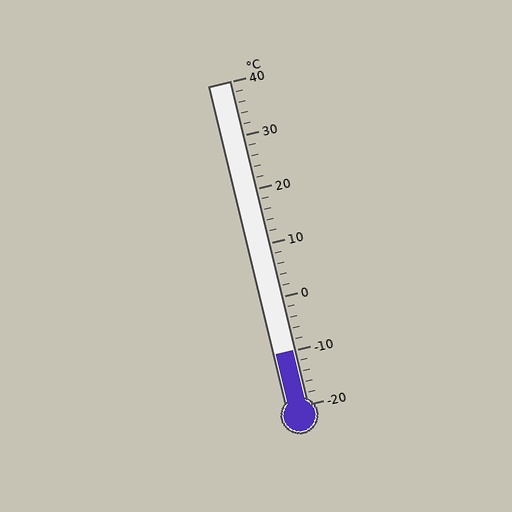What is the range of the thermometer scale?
The thermometer scale ranges from -20°C to 40°C.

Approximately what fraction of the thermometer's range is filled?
The thermometer is filled to approximately 15% of its range.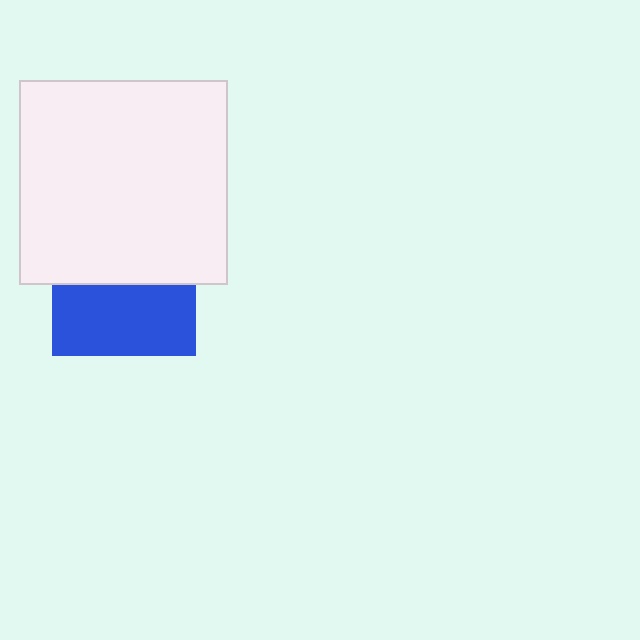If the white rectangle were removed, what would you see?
You would see the complete blue square.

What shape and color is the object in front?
The object in front is a white rectangle.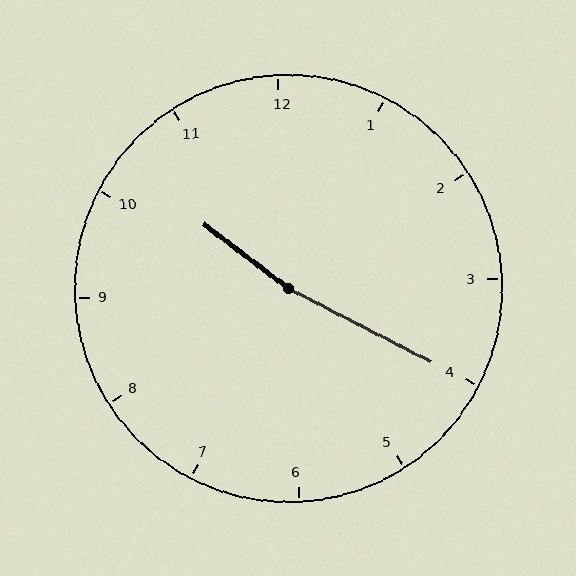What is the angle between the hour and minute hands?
Approximately 170 degrees.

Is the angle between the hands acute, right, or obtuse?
It is obtuse.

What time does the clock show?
10:20.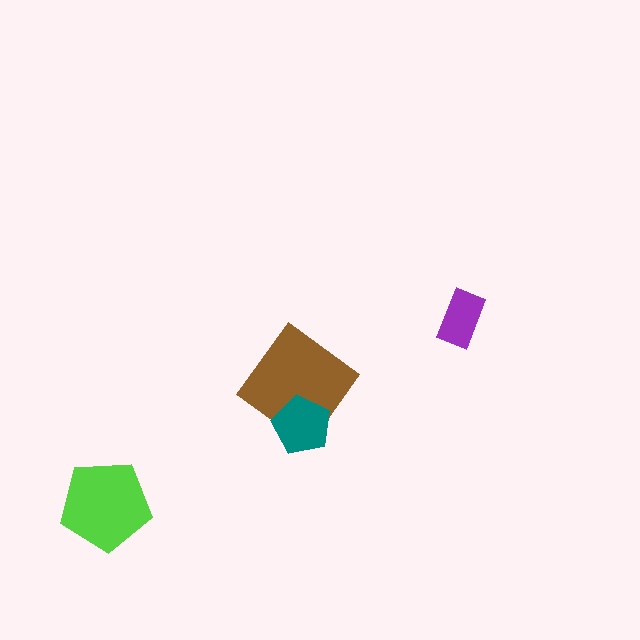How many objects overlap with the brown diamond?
1 object overlaps with the brown diamond.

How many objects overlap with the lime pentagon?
0 objects overlap with the lime pentagon.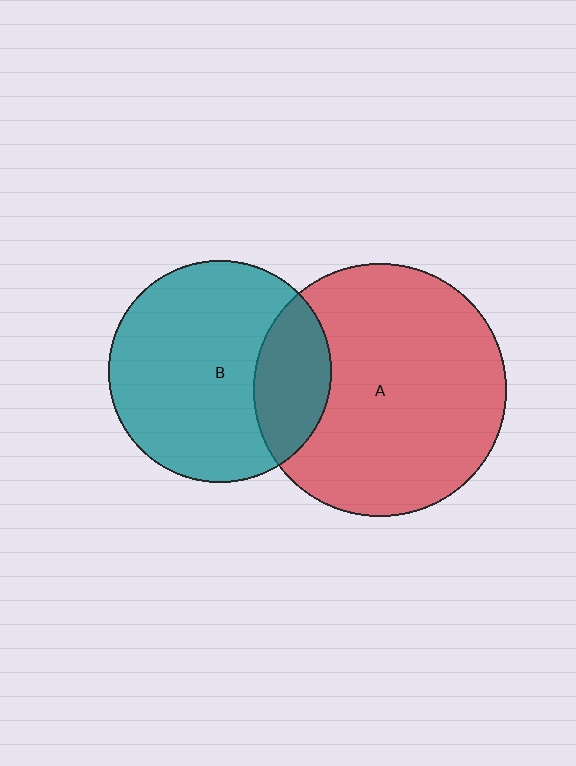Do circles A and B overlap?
Yes.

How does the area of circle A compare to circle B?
Approximately 1.3 times.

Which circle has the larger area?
Circle A (red).